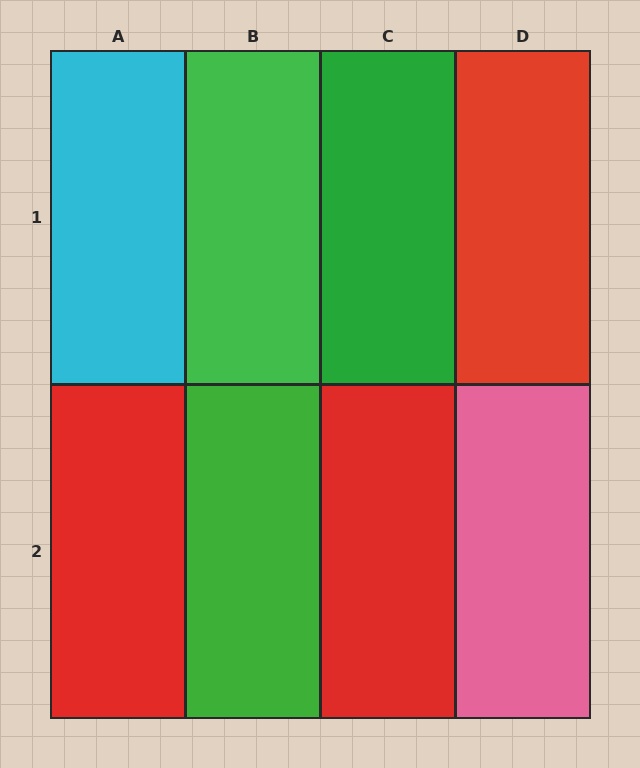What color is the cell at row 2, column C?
Red.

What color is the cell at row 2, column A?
Red.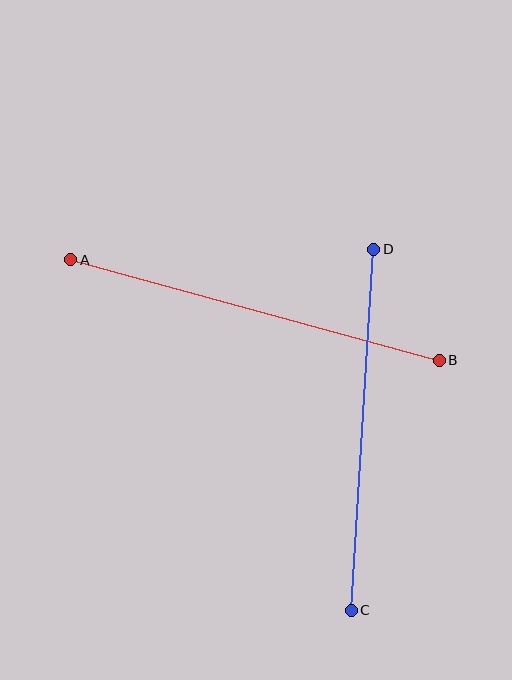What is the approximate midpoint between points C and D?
The midpoint is at approximately (362, 430) pixels.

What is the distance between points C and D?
The distance is approximately 362 pixels.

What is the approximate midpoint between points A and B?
The midpoint is at approximately (255, 310) pixels.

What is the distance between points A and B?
The distance is approximately 382 pixels.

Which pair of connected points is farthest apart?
Points A and B are farthest apart.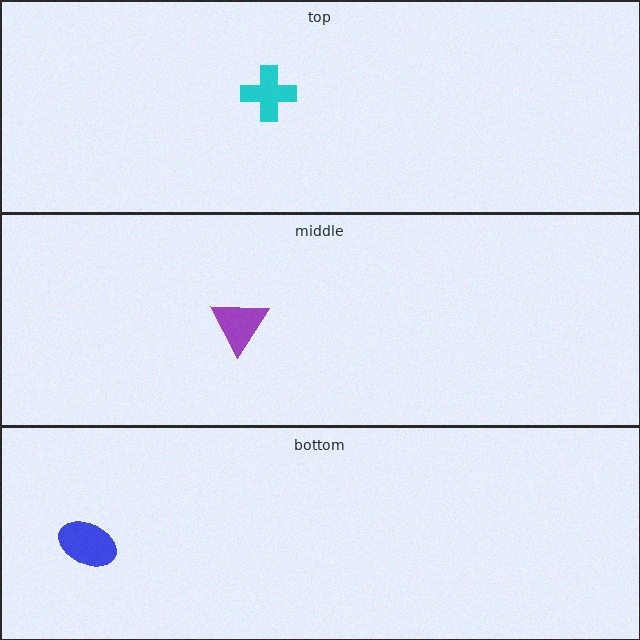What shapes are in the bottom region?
The blue ellipse.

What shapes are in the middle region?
The purple triangle.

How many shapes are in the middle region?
1.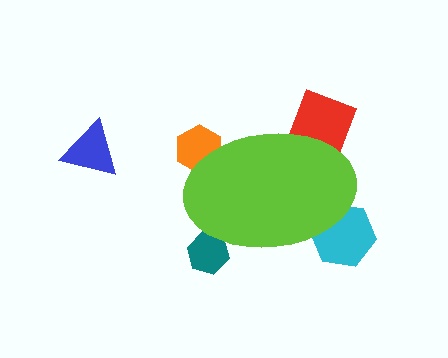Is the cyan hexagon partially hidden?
Yes, the cyan hexagon is partially hidden behind the lime ellipse.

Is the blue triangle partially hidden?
No, the blue triangle is fully visible.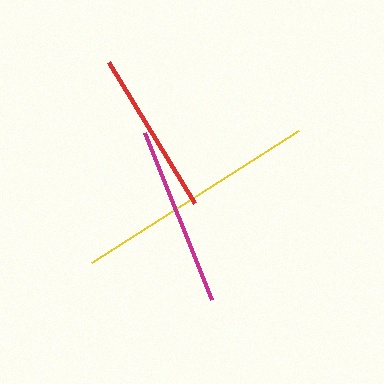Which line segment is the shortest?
The red line is the shortest at approximately 166 pixels.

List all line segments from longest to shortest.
From longest to shortest: yellow, magenta, red.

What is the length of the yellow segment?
The yellow segment is approximately 246 pixels long.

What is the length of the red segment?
The red segment is approximately 166 pixels long.